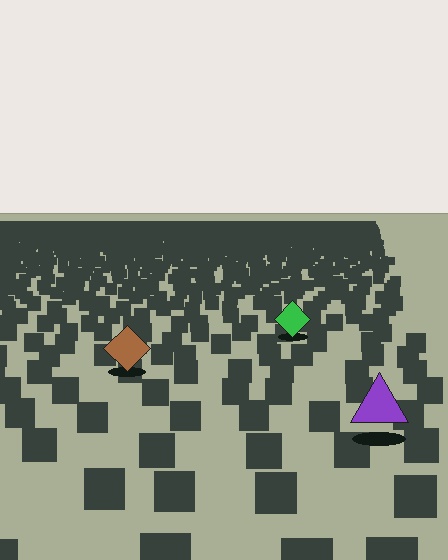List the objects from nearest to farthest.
From nearest to farthest: the purple triangle, the brown diamond, the green diamond.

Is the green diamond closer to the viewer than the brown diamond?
No. The brown diamond is closer — you can tell from the texture gradient: the ground texture is coarser near it.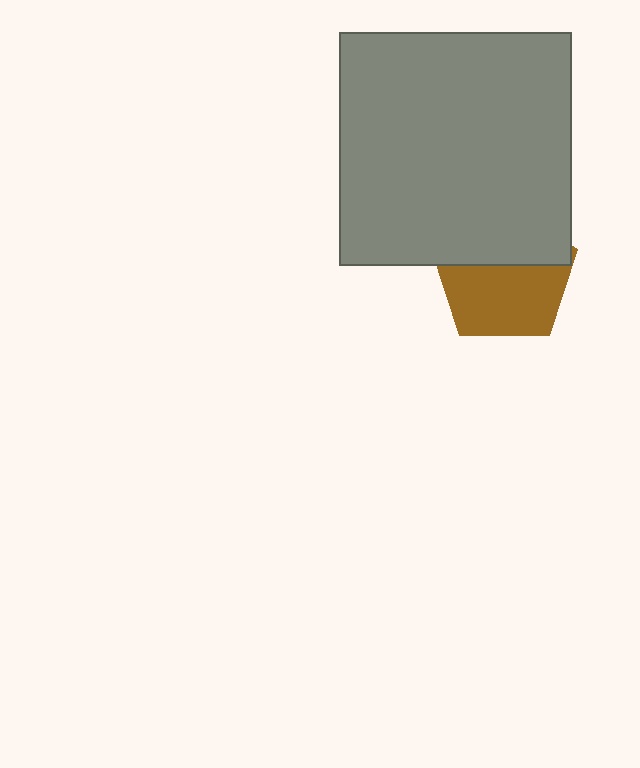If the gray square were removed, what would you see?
You would see the complete brown pentagon.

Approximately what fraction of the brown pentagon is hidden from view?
Roughly 43% of the brown pentagon is hidden behind the gray square.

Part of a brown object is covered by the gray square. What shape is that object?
It is a pentagon.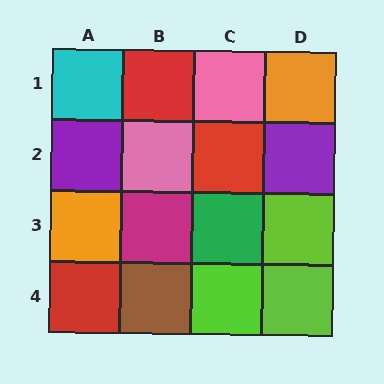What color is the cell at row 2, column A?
Purple.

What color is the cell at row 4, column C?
Lime.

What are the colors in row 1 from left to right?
Cyan, red, pink, orange.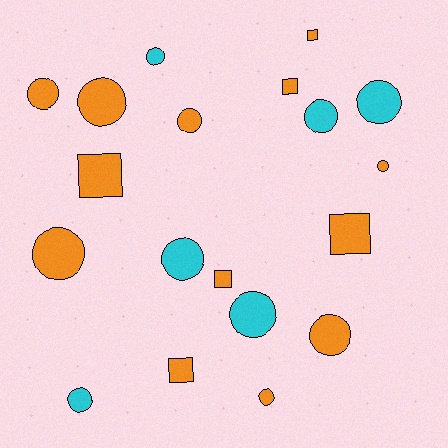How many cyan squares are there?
There are no cyan squares.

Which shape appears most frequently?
Circle, with 13 objects.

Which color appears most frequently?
Orange, with 13 objects.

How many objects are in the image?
There are 19 objects.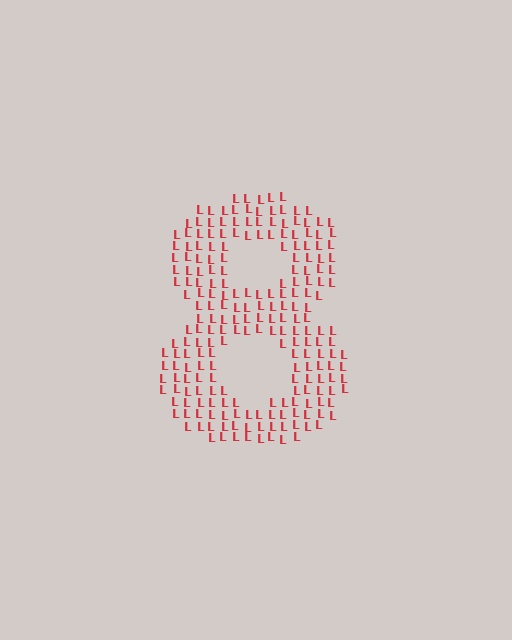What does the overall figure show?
The overall figure shows the digit 8.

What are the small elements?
The small elements are letter L's.